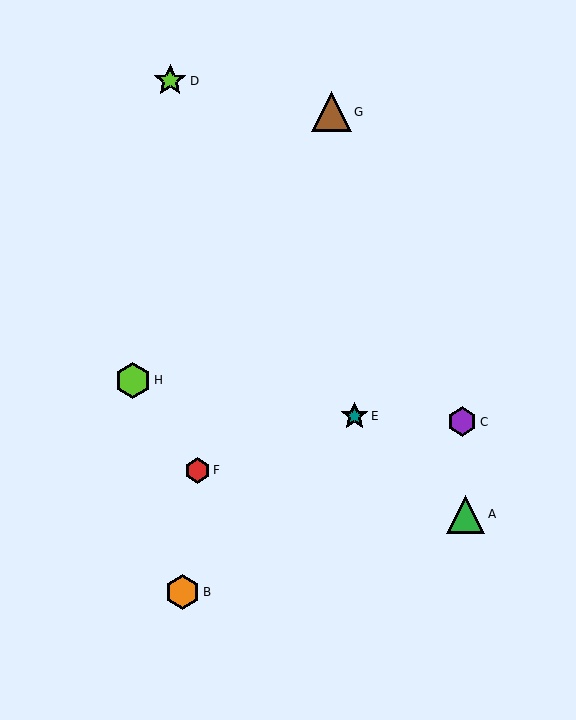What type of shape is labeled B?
Shape B is an orange hexagon.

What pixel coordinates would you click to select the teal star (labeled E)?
Click at (355, 416) to select the teal star E.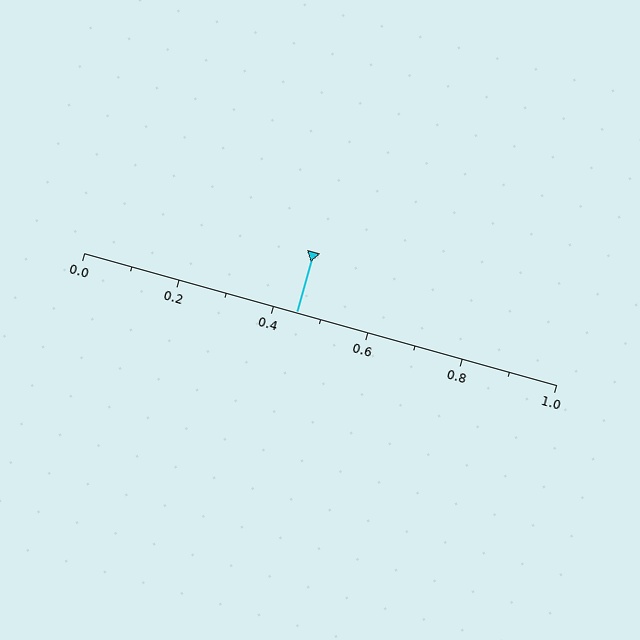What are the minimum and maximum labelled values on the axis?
The axis runs from 0.0 to 1.0.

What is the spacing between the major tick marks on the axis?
The major ticks are spaced 0.2 apart.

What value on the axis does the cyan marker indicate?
The marker indicates approximately 0.45.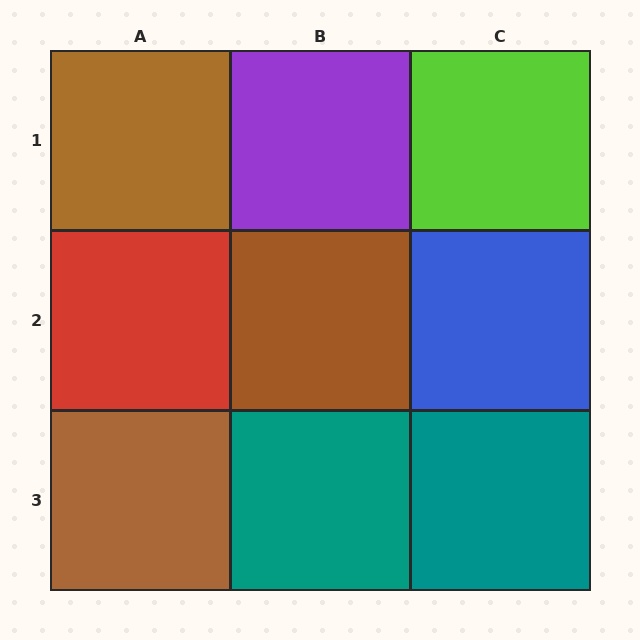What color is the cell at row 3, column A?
Brown.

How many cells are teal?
2 cells are teal.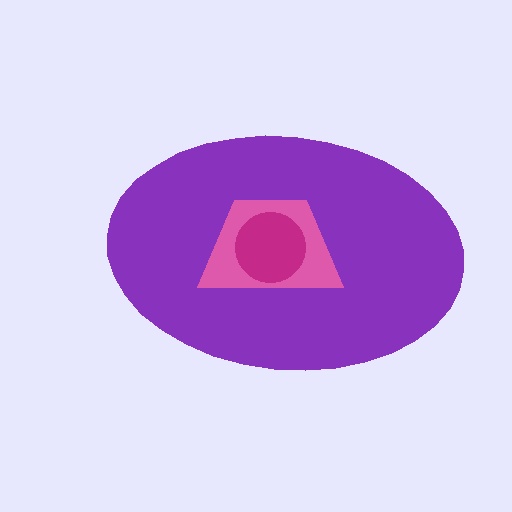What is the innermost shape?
The magenta circle.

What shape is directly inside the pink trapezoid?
The magenta circle.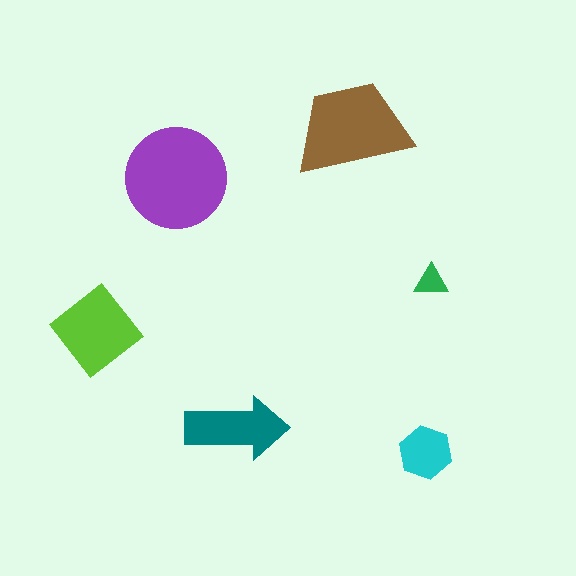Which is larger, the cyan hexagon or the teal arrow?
The teal arrow.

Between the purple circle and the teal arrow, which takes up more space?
The purple circle.